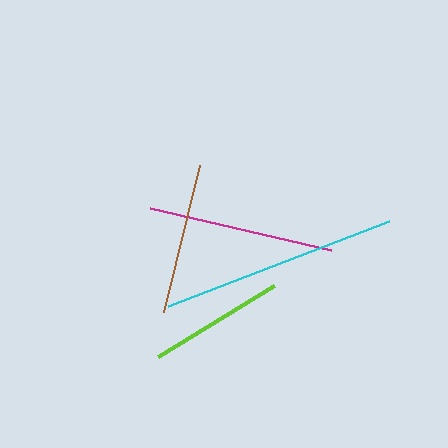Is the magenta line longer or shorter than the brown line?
The magenta line is longer than the brown line.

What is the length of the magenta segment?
The magenta segment is approximately 186 pixels long.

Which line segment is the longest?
The cyan line is the longest at approximately 236 pixels.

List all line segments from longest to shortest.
From longest to shortest: cyan, magenta, brown, lime.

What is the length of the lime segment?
The lime segment is approximately 135 pixels long.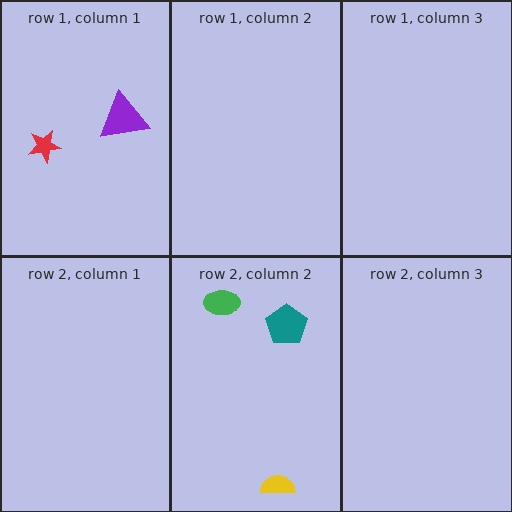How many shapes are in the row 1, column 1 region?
2.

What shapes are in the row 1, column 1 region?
The red star, the purple triangle.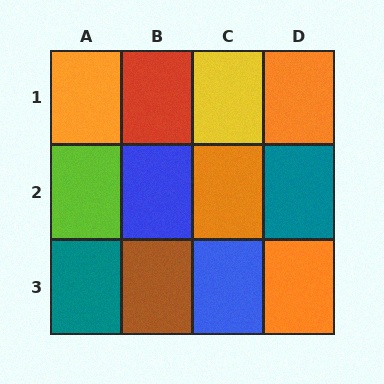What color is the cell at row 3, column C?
Blue.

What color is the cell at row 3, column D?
Orange.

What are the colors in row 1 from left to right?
Orange, red, yellow, orange.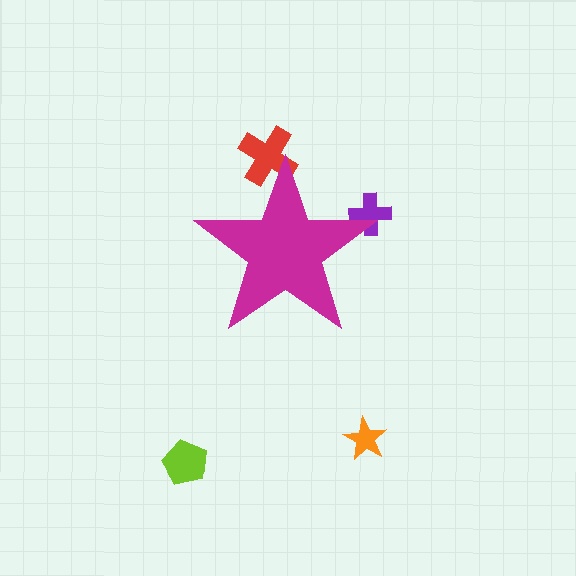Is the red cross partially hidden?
Yes, the red cross is partially hidden behind the magenta star.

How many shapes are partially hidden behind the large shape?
2 shapes are partially hidden.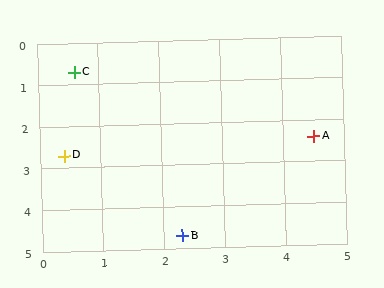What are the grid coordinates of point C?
Point C is at approximately (0.6, 0.7).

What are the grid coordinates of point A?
Point A is at approximately (4.5, 2.4).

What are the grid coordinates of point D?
Point D is at approximately (0.4, 2.7).